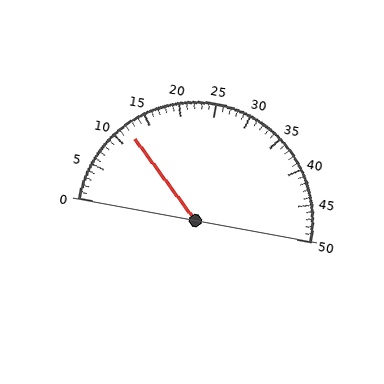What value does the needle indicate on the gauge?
The needle indicates approximately 12.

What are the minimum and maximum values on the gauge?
The gauge ranges from 0 to 50.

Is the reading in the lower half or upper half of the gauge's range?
The reading is in the lower half of the range (0 to 50).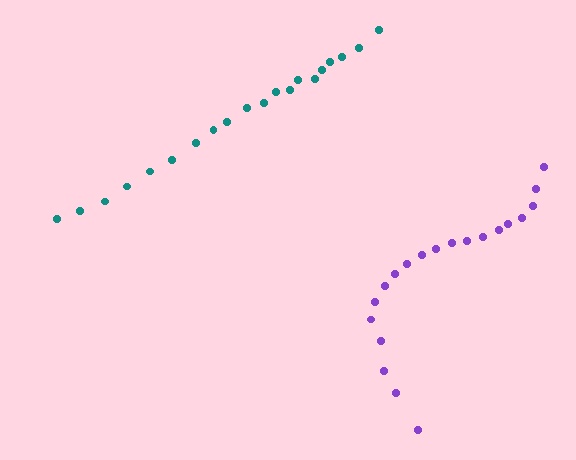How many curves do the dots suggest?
There are 2 distinct paths.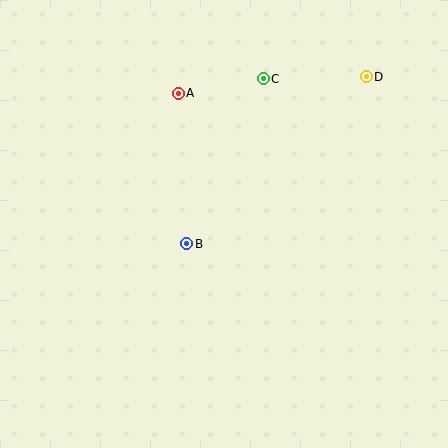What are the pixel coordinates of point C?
Point C is at (263, 79).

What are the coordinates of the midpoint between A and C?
The midpoint between A and C is at (221, 86).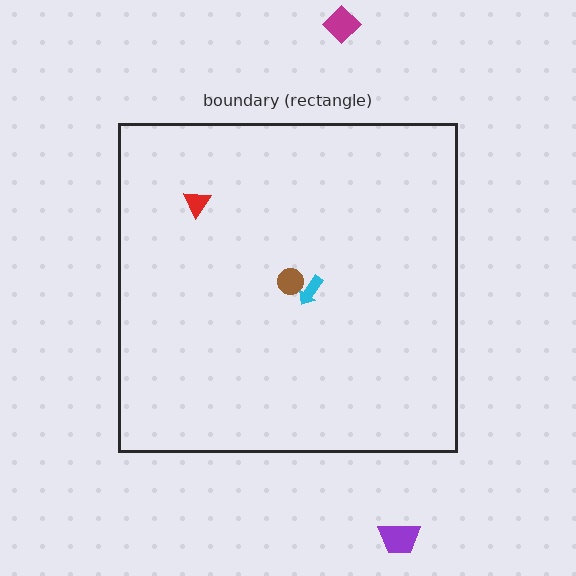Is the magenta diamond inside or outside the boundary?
Outside.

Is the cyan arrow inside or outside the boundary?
Inside.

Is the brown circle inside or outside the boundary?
Inside.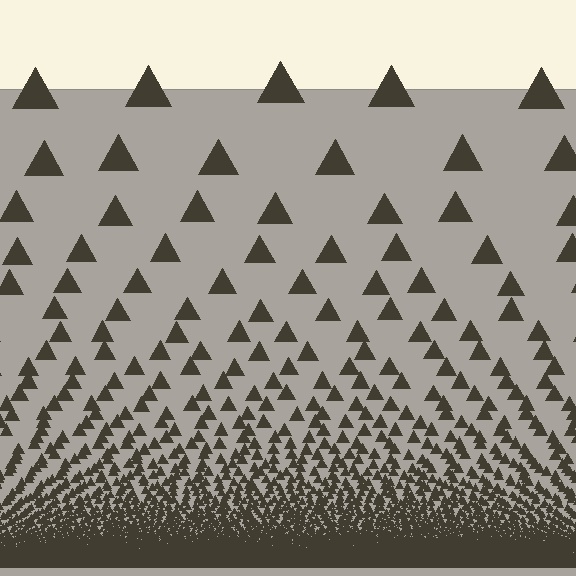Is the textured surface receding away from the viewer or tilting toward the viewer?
The surface appears to tilt toward the viewer. Texture elements get larger and sparser toward the top.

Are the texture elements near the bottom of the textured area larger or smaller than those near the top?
Smaller. The gradient is inverted — elements near the bottom are smaller and denser.